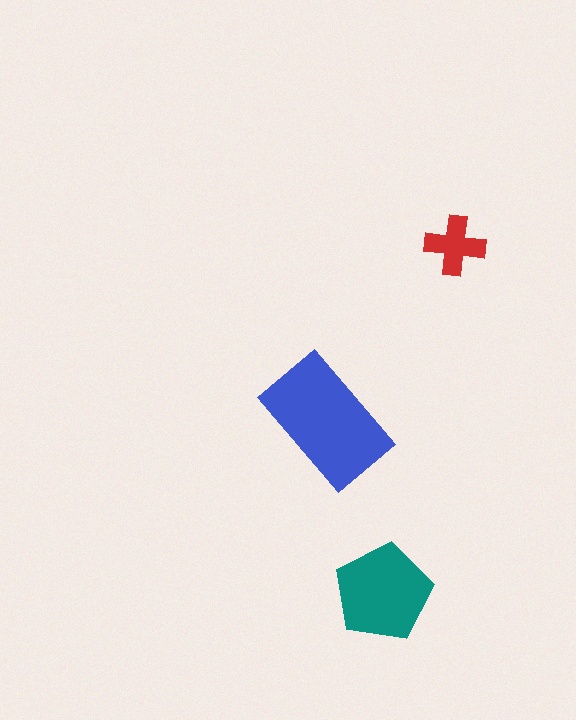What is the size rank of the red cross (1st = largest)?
3rd.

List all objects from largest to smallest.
The blue rectangle, the teal pentagon, the red cross.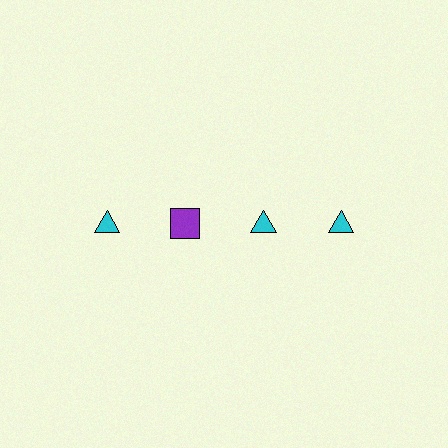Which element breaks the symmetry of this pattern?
The purple square in the top row, second from left column breaks the symmetry. All other shapes are cyan triangles.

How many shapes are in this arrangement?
There are 4 shapes arranged in a grid pattern.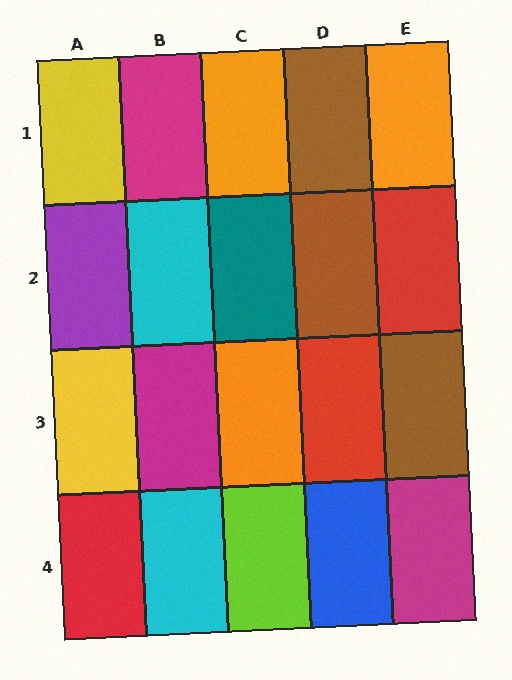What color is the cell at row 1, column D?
Brown.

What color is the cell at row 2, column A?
Purple.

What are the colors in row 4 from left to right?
Red, cyan, lime, blue, magenta.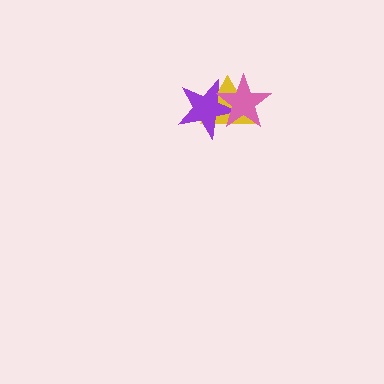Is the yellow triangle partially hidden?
Yes, it is partially covered by another shape.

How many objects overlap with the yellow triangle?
2 objects overlap with the yellow triangle.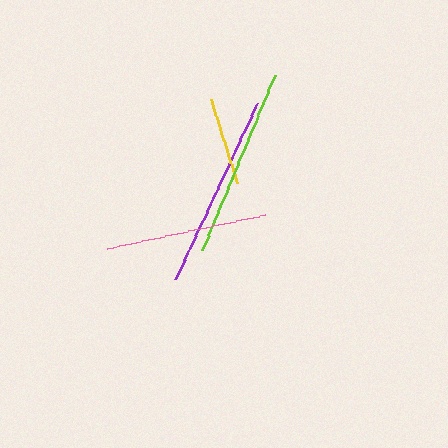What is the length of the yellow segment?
The yellow segment is approximately 88 pixels long.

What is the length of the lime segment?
The lime segment is approximately 189 pixels long.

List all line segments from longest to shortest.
From longest to shortest: purple, lime, pink, yellow.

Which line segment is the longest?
The purple line is the longest at approximately 194 pixels.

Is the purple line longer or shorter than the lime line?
The purple line is longer than the lime line.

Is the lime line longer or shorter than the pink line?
The lime line is longer than the pink line.